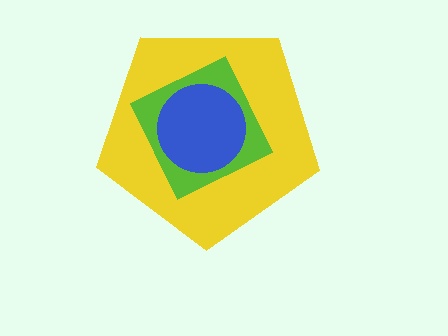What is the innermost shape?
The blue circle.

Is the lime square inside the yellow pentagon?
Yes.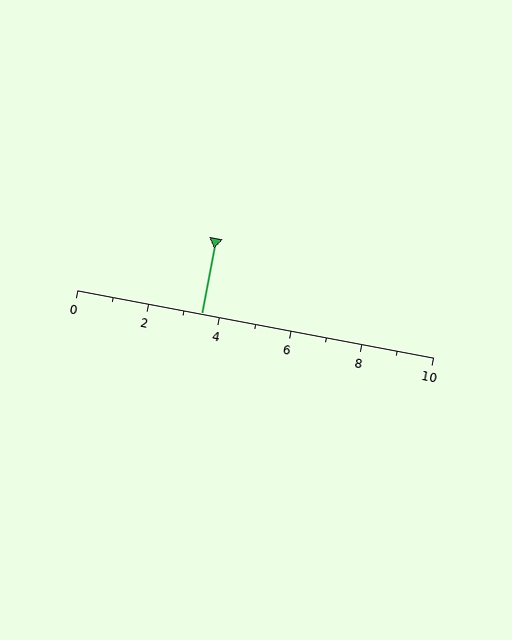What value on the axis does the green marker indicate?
The marker indicates approximately 3.5.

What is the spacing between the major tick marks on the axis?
The major ticks are spaced 2 apart.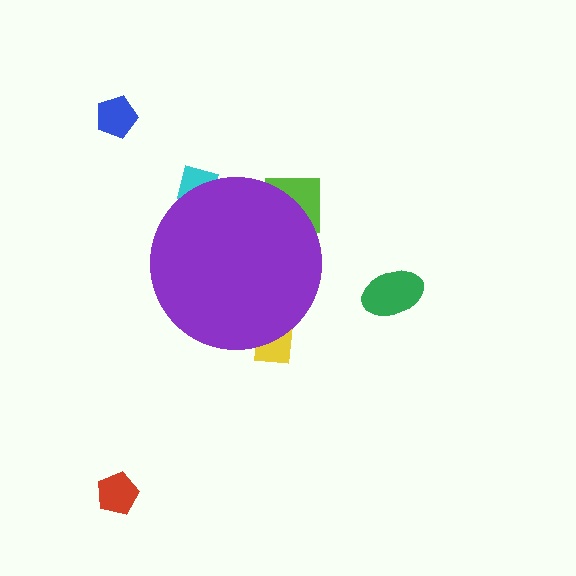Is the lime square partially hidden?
Yes, the lime square is partially hidden behind the purple circle.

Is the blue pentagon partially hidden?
No, the blue pentagon is fully visible.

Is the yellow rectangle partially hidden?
Yes, the yellow rectangle is partially hidden behind the purple circle.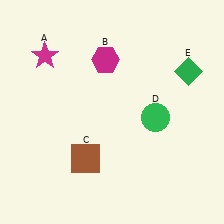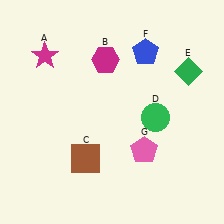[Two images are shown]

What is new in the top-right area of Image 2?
A blue pentagon (F) was added in the top-right area of Image 2.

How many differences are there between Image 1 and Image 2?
There are 2 differences between the two images.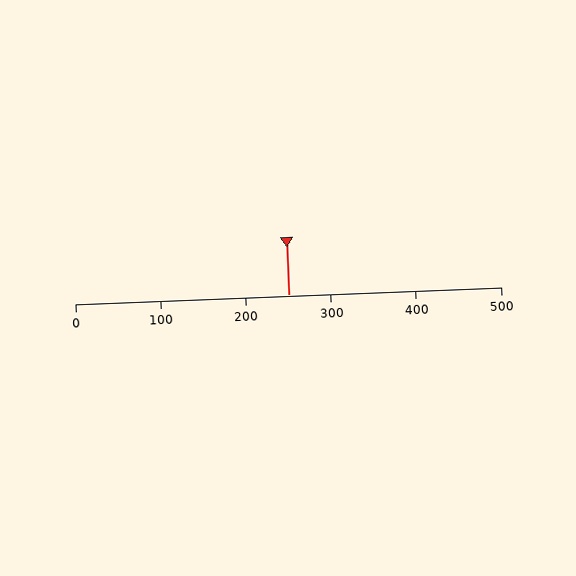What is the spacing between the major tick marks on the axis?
The major ticks are spaced 100 apart.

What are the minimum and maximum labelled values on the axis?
The axis runs from 0 to 500.